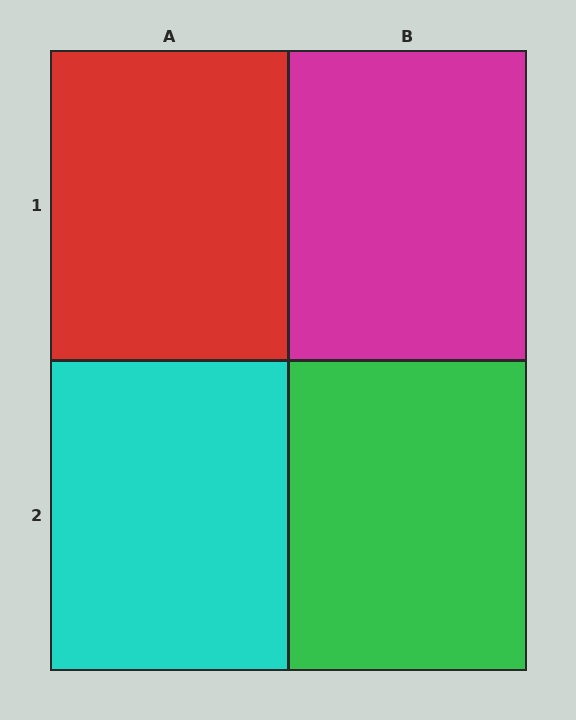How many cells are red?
1 cell is red.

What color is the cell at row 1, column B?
Magenta.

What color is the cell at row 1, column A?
Red.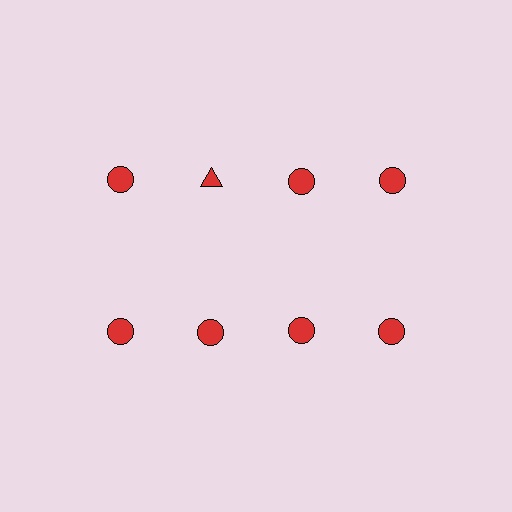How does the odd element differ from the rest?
It has a different shape: triangle instead of circle.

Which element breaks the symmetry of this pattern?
The red triangle in the top row, second from left column breaks the symmetry. All other shapes are red circles.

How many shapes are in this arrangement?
There are 8 shapes arranged in a grid pattern.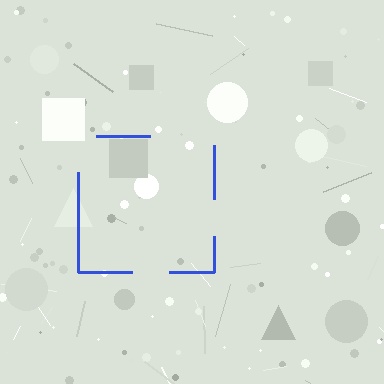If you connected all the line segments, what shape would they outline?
They would outline a square.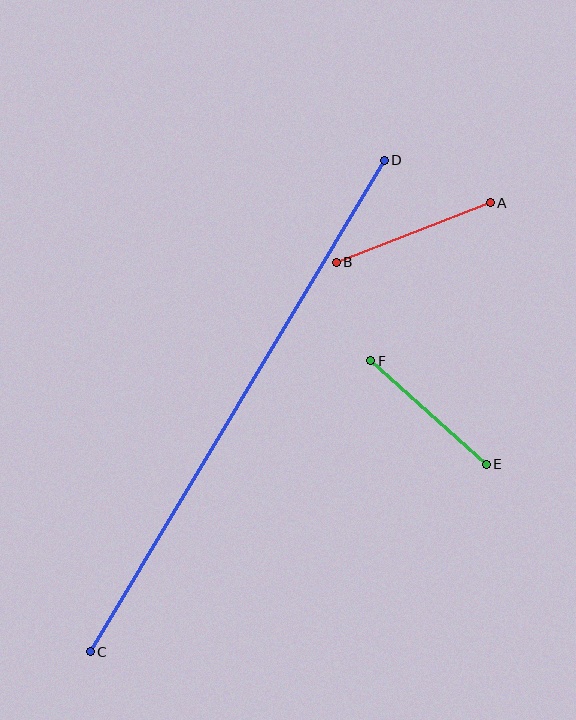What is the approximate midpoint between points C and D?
The midpoint is at approximately (237, 406) pixels.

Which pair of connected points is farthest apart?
Points C and D are farthest apart.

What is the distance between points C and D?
The distance is approximately 573 pixels.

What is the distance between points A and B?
The distance is approximately 165 pixels.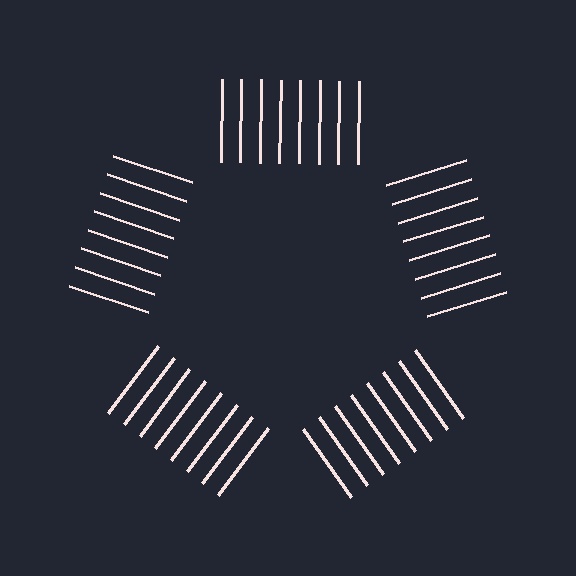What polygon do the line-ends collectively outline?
An illusory pentagon — the line segments terminate on its edges but no continuous stroke is drawn.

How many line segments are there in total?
40 — 8 along each of the 5 edges.